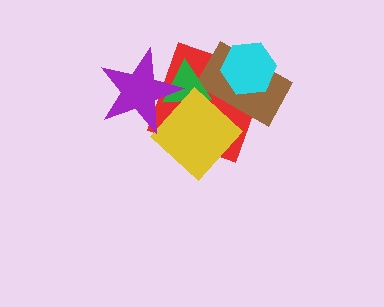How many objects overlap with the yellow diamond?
2 objects overlap with the yellow diamond.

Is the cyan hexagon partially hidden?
No, no other shape covers it.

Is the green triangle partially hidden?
Yes, it is partially covered by another shape.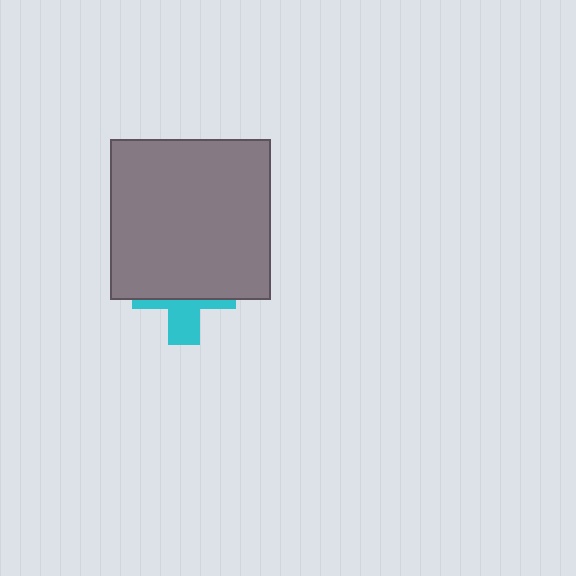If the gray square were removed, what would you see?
You would see the complete cyan cross.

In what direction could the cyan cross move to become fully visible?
The cyan cross could move down. That would shift it out from behind the gray square entirely.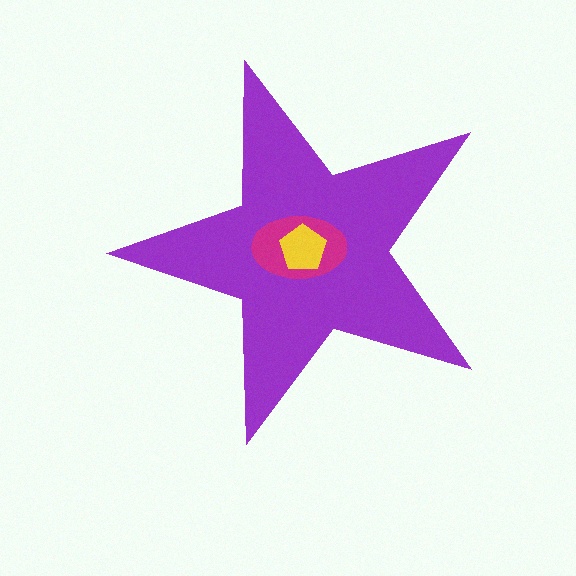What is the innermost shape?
The yellow pentagon.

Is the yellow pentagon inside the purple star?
Yes.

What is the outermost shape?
The purple star.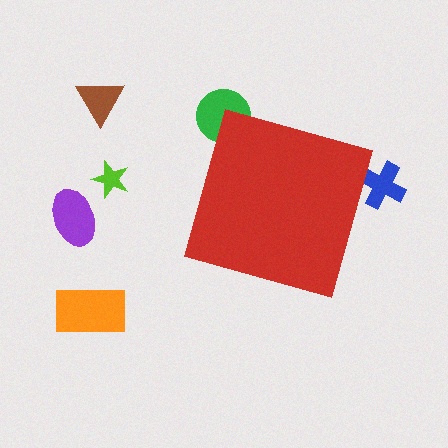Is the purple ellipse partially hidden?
No, the purple ellipse is fully visible.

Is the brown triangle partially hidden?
No, the brown triangle is fully visible.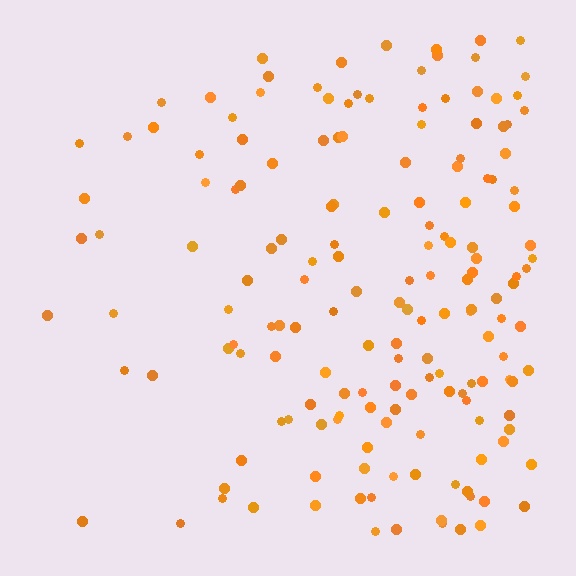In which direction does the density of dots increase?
From left to right, with the right side densest.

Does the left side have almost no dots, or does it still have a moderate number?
Still a moderate number, just noticeably fewer than the right.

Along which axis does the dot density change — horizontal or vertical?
Horizontal.